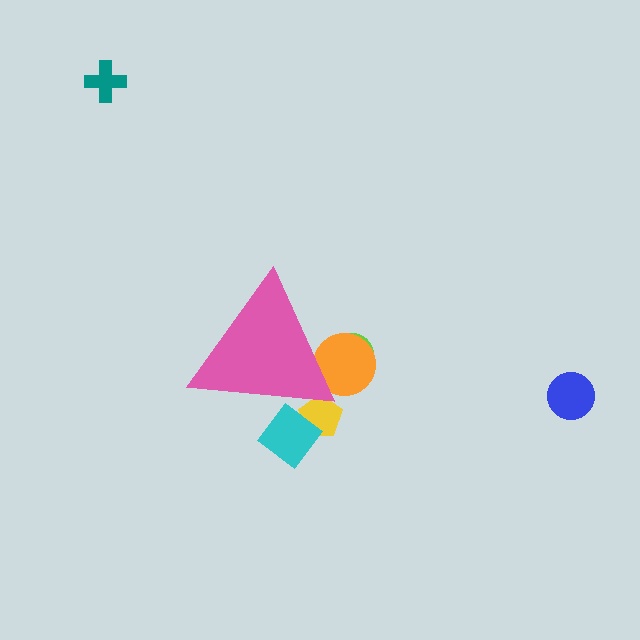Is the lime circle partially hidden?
Yes, the lime circle is partially hidden behind the pink triangle.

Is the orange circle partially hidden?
Yes, the orange circle is partially hidden behind the pink triangle.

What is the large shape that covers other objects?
A pink triangle.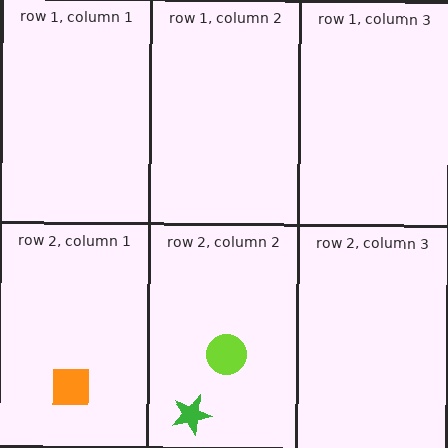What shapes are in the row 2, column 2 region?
The green star, the lime circle.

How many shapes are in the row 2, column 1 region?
1.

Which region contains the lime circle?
The row 2, column 2 region.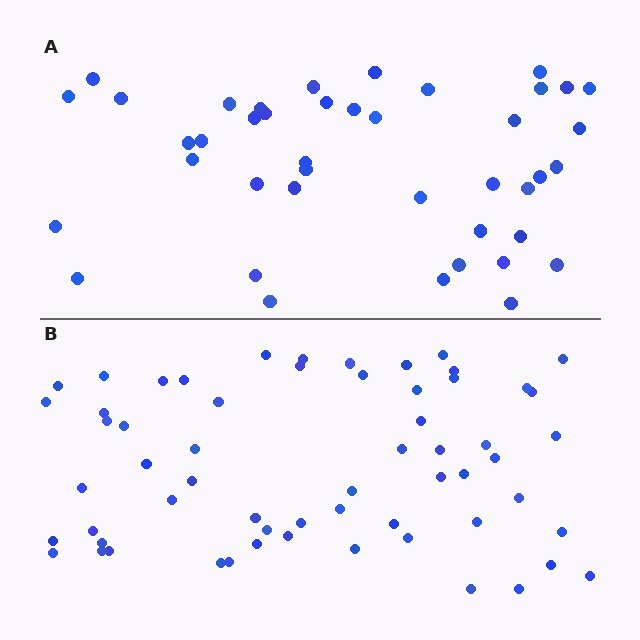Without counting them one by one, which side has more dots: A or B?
Region B (the bottom region) has more dots.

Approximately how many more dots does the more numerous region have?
Region B has approximately 20 more dots than region A.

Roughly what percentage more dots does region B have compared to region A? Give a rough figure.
About 45% more.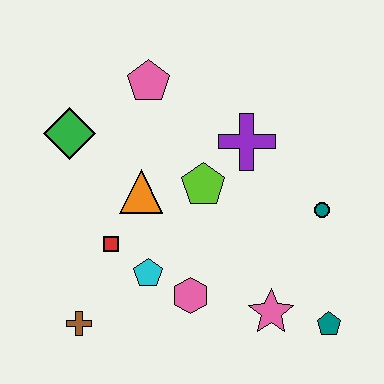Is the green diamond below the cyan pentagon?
No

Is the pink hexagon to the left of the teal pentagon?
Yes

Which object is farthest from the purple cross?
The brown cross is farthest from the purple cross.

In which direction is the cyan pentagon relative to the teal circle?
The cyan pentagon is to the left of the teal circle.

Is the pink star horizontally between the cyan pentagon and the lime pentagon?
No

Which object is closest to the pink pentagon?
The green diamond is closest to the pink pentagon.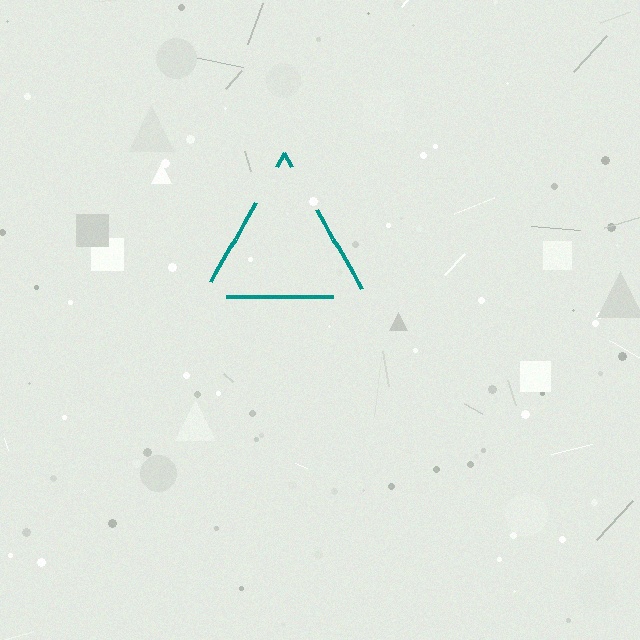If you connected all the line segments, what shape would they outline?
They would outline a triangle.